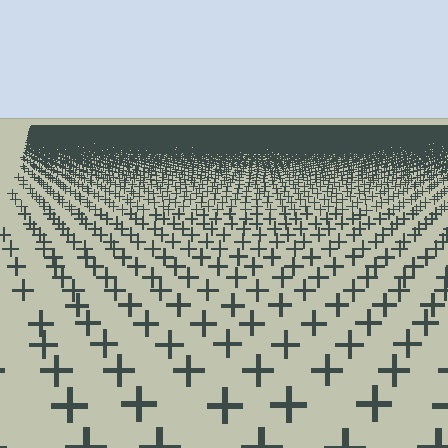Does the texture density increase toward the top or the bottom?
Density increases toward the top.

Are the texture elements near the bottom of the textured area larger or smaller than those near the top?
Larger. Near the bottom, elements are closer to the viewer and appear at a bigger on-screen size.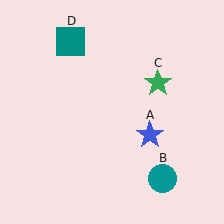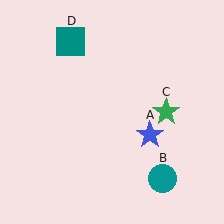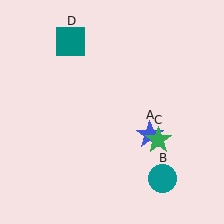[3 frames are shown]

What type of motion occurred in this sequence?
The green star (object C) rotated clockwise around the center of the scene.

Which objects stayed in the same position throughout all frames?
Blue star (object A) and teal circle (object B) and teal square (object D) remained stationary.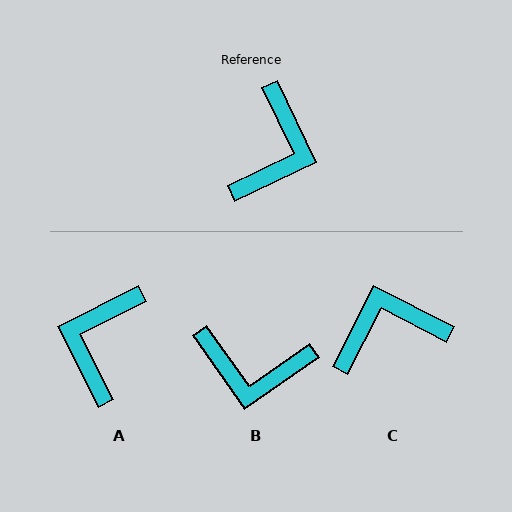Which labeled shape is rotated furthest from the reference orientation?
A, about 179 degrees away.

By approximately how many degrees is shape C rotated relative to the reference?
Approximately 127 degrees counter-clockwise.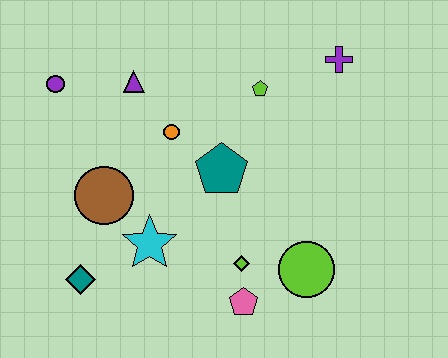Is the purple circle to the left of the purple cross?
Yes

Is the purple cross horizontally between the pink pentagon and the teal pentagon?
No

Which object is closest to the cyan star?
The brown circle is closest to the cyan star.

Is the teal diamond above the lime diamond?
No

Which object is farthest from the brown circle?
The purple cross is farthest from the brown circle.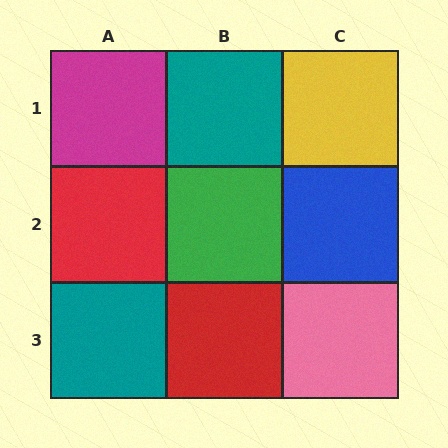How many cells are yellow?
1 cell is yellow.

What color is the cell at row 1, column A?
Magenta.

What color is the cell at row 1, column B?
Teal.